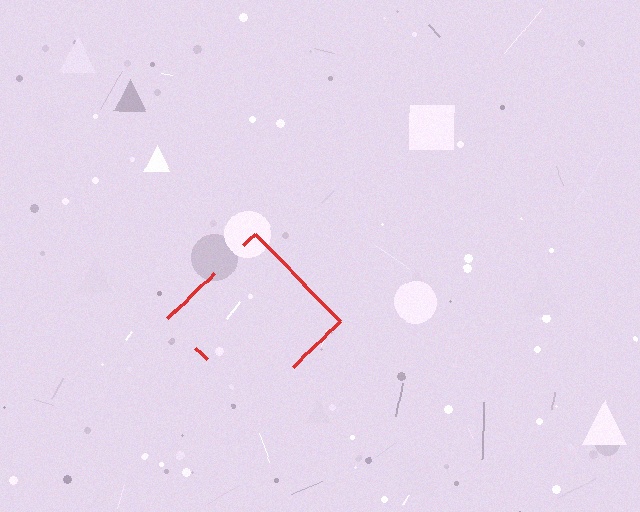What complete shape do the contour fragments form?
The contour fragments form a diamond.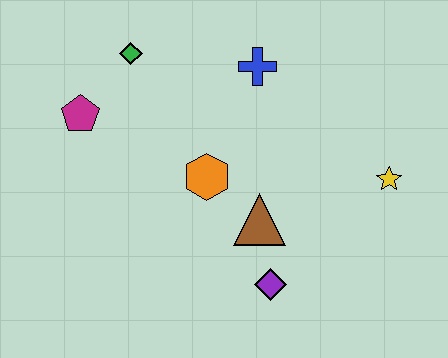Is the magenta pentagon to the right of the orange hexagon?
No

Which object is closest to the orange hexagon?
The brown triangle is closest to the orange hexagon.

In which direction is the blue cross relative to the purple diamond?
The blue cross is above the purple diamond.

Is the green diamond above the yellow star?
Yes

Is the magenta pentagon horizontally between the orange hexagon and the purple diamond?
No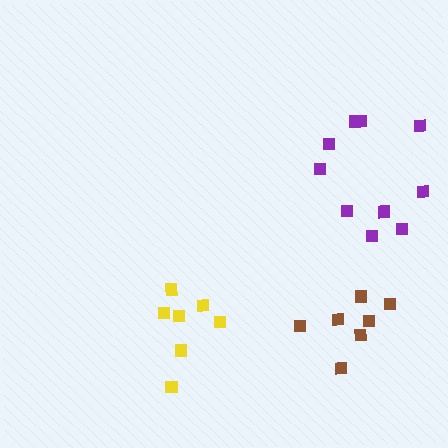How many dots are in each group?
Group 1: 7 dots, Group 2: 7 dots, Group 3: 10 dots (24 total).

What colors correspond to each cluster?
The clusters are colored: yellow, brown, purple.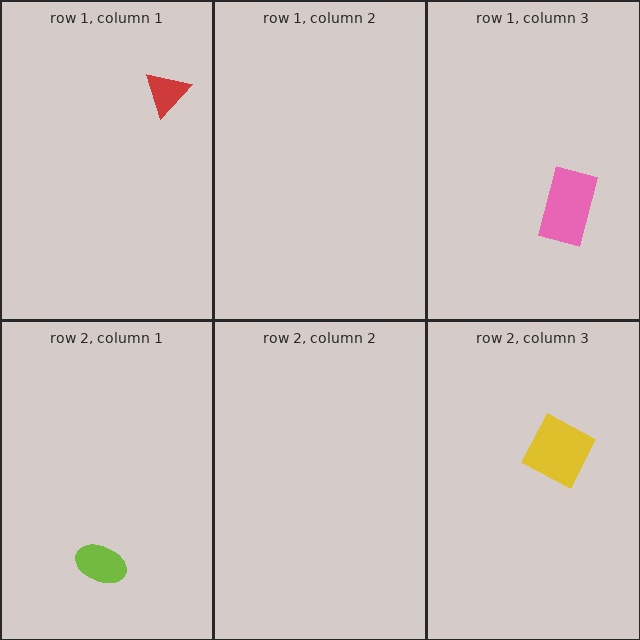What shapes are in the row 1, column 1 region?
The red triangle.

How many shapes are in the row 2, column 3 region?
1.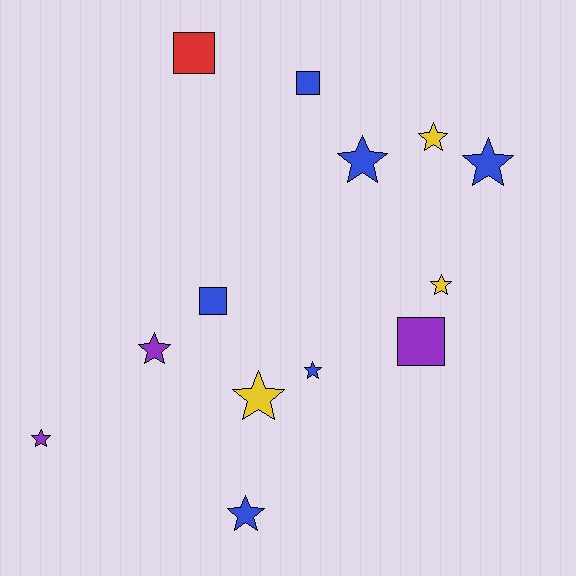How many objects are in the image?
There are 13 objects.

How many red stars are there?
There are no red stars.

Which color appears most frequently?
Blue, with 6 objects.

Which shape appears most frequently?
Star, with 9 objects.